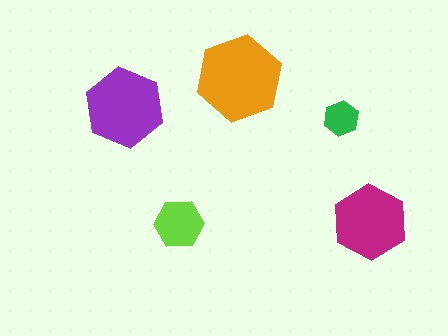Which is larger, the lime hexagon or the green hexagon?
The lime one.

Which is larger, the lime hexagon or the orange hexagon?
The orange one.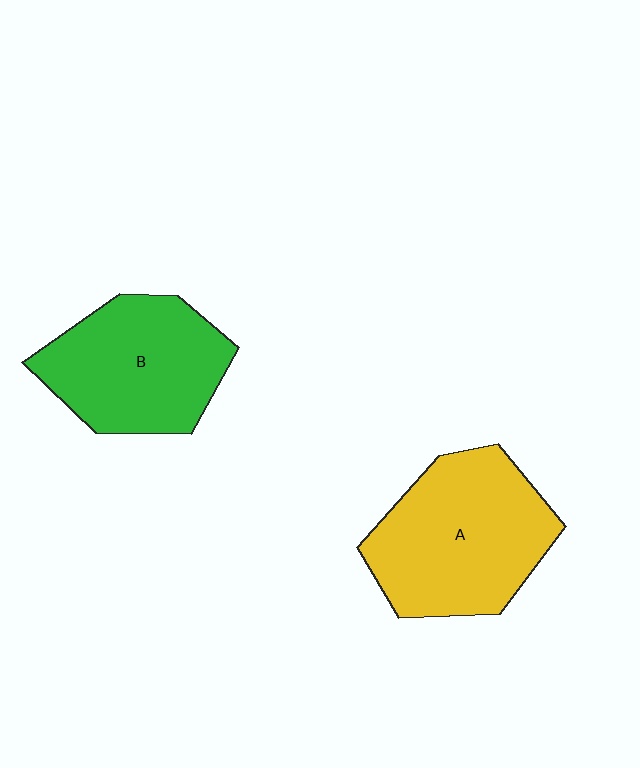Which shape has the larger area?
Shape A (yellow).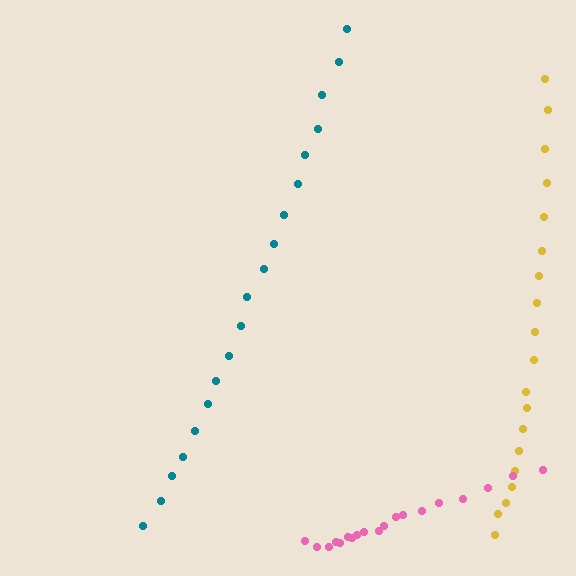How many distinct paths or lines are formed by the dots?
There are 3 distinct paths.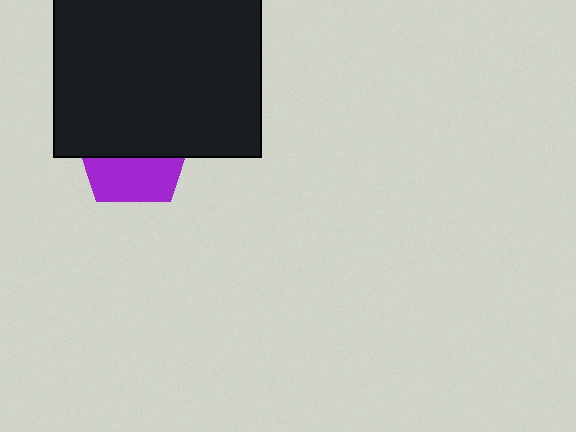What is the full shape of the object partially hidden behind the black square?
The partially hidden object is a purple pentagon.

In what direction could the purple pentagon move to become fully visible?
The purple pentagon could move down. That would shift it out from behind the black square entirely.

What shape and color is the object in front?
The object in front is a black square.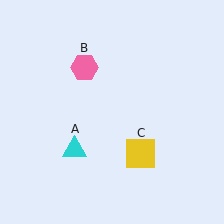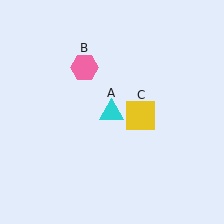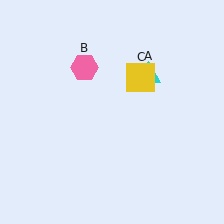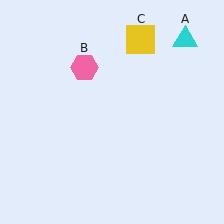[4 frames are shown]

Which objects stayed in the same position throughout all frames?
Pink hexagon (object B) remained stationary.